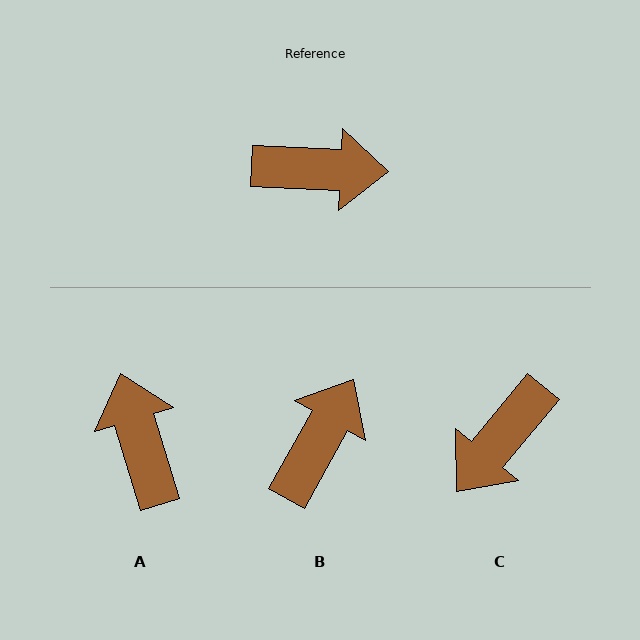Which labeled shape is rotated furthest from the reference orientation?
C, about 127 degrees away.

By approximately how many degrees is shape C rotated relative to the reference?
Approximately 127 degrees clockwise.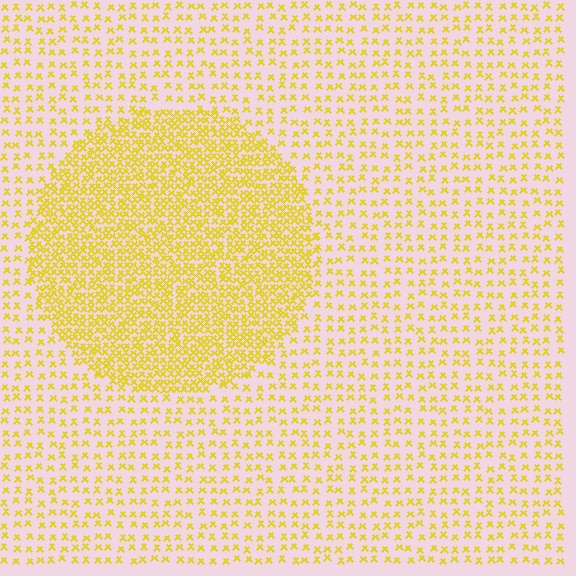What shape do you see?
I see a circle.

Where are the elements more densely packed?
The elements are more densely packed inside the circle boundary.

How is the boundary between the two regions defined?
The boundary is defined by a change in element density (approximately 2.5x ratio). All elements are the same color, size, and shape.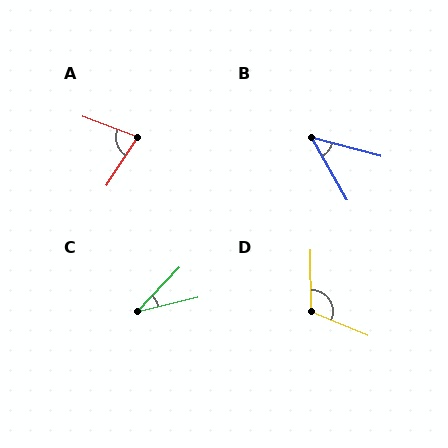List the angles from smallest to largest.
C (33°), B (45°), A (78°), D (113°).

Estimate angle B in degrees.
Approximately 45 degrees.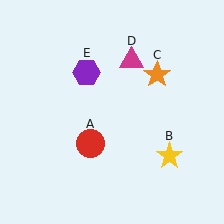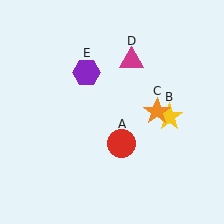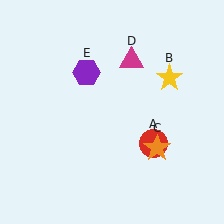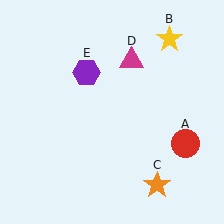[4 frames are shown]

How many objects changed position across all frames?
3 objects changed position: red circle (object A), yellow star (object B), orange star (object C).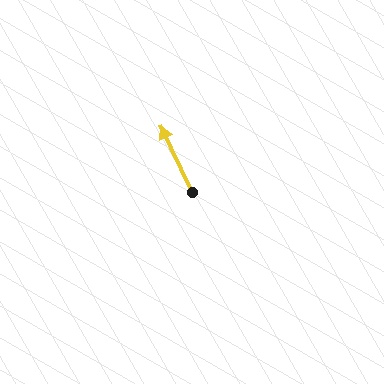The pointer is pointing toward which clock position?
Roughly 11 o'clock.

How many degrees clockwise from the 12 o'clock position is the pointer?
Approximately 335 degrees.